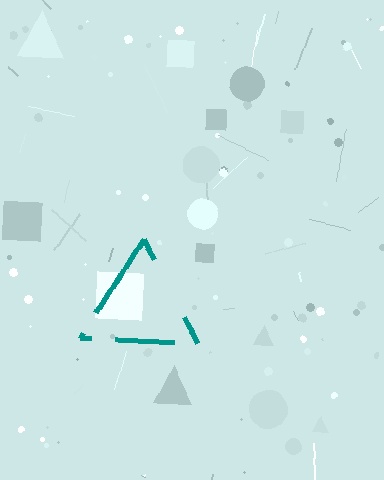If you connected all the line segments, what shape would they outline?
They would outline a triangle.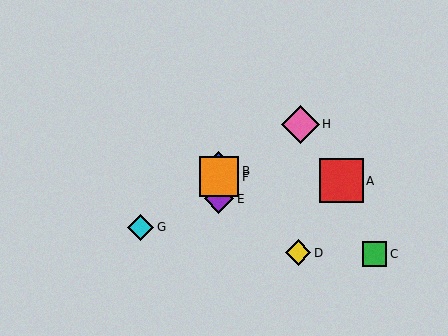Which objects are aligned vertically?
Objects B, E, F are aligned vertically.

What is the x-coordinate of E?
Object E is at x≈219.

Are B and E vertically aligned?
Yes, both are at x≈219.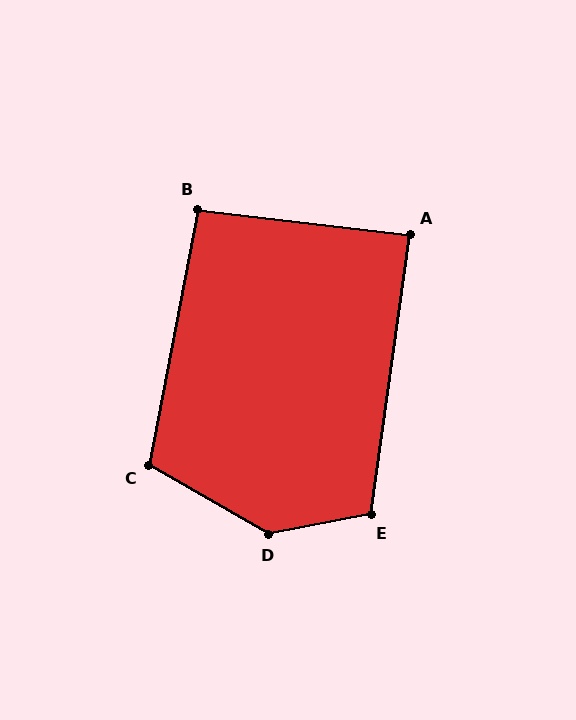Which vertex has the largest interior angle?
D, at approximately 139 degrees.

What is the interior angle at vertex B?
Approximately 94 degrees (approximately right).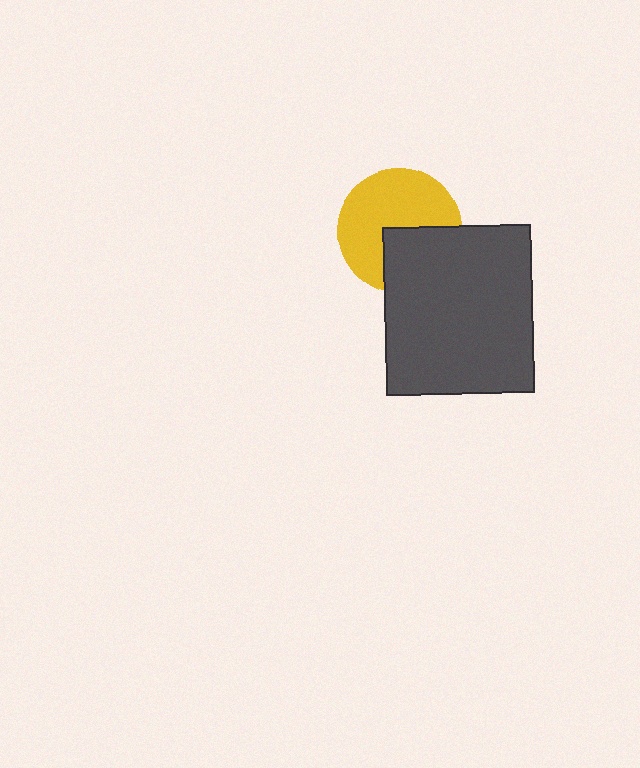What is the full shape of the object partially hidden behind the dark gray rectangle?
The partially hidden object is a yellow circle.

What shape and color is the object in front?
The object in front is a dark gray rectangle.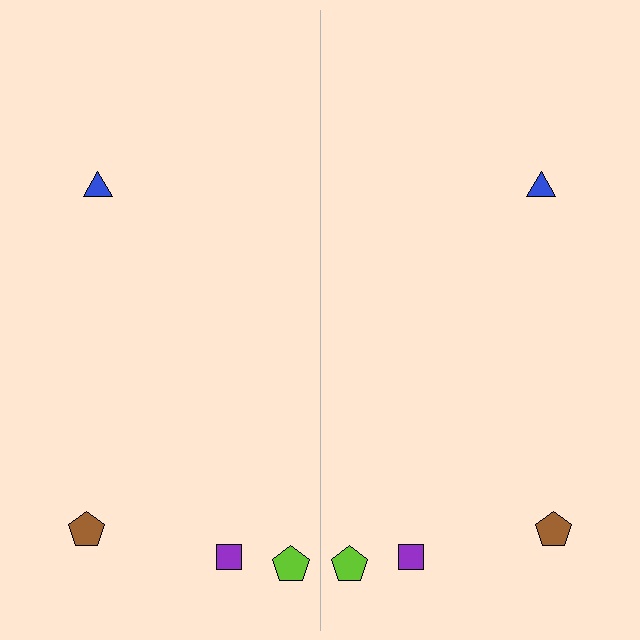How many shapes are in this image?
There are 8 shapes in this image.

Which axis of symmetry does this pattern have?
The pattern has a vertical axis of symmetry running through the center of the image.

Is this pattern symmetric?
Yes, this pattern has bilateral (reflection) symmetry.